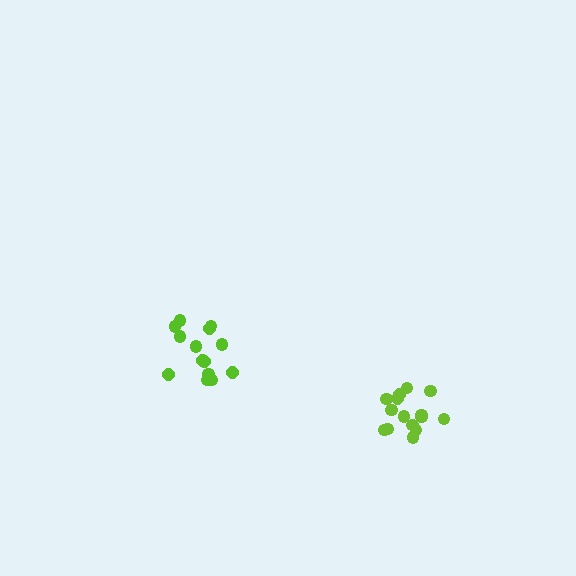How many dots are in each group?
Group 1: 14 dots, Group 2: 15 dots (29 total).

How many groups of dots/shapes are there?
There are 2 groups.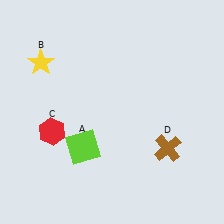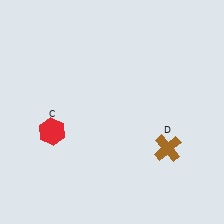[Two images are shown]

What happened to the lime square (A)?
The lime square (A) was removed in Image 2. It was in the bottom-left area of Image 1.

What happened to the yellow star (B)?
The yellow star (B) was removed in Image 2. It was in the top-left area of Image 1.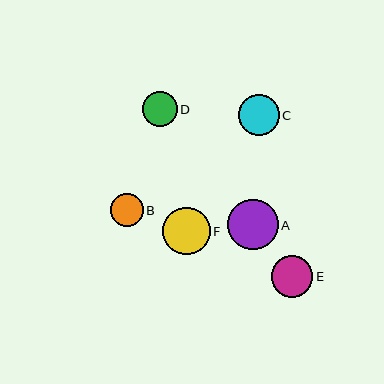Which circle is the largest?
Circle A is the largest with a size of approximately 51 pixels.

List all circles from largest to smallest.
From largest to smallest: A, F, E, C, D, B.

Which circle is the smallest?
Circle B is the smallest with a size of approximately 33 pixels.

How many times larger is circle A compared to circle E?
Circle A is approximately 1.2 times the size of circle E.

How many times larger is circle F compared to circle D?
Circle F is approximately 1.4 times the size of circle D.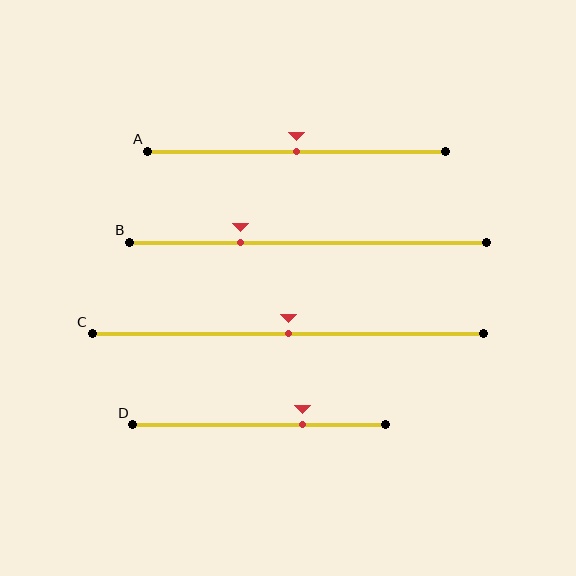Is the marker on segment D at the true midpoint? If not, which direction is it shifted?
No, the marker on segment D is shifted to the right by about 17% of the segment length.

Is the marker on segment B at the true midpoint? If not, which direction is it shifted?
No, the marker on segment B is shifted to the left by about 19% of the segment length.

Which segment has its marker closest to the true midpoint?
Segment A has its marker closest to the true midpoint.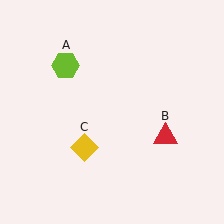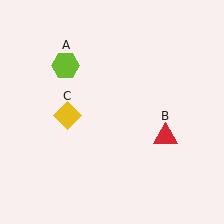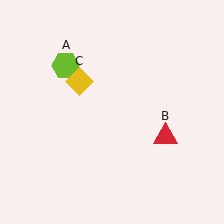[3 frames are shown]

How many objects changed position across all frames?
1 object changed position: yellow diamond (object C).